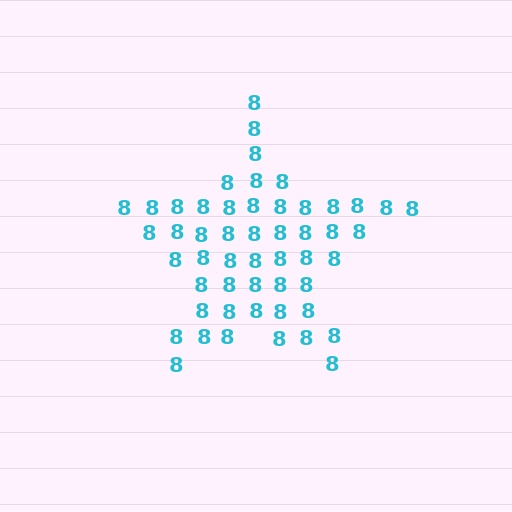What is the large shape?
The large shape is a star.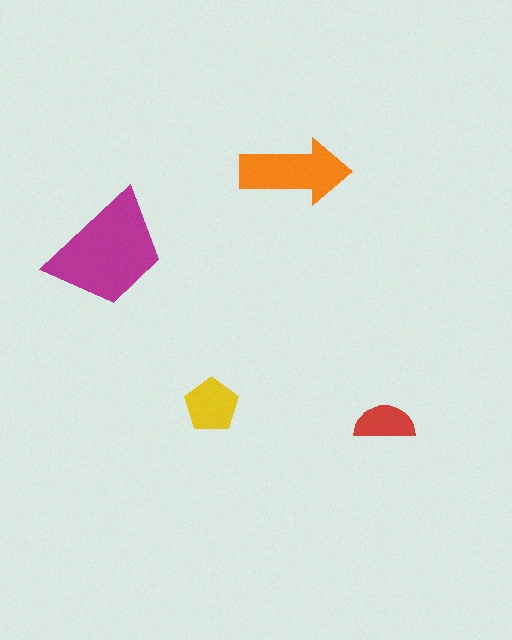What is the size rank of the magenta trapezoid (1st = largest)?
1st.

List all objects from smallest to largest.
The red semicircle, the yellow pentagon, the orange arrow, the magenta trapezoid.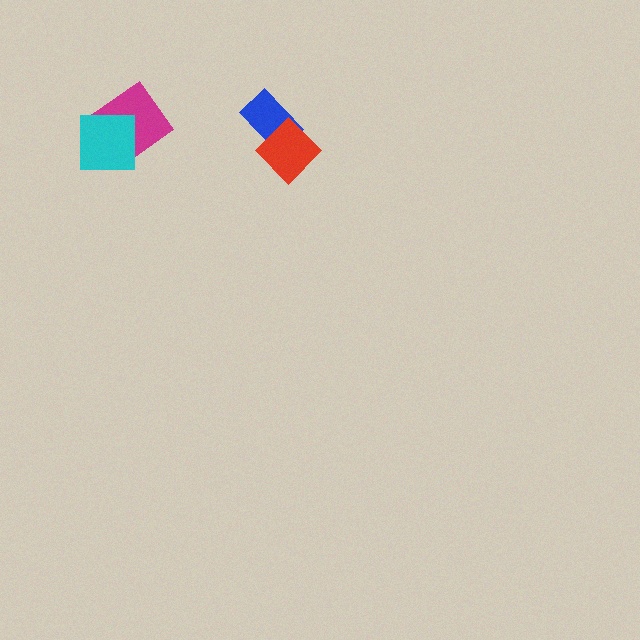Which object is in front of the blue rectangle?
The red diamond is in front of the blue rectangle.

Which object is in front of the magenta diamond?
The cyan square is in front of the magenta diamond.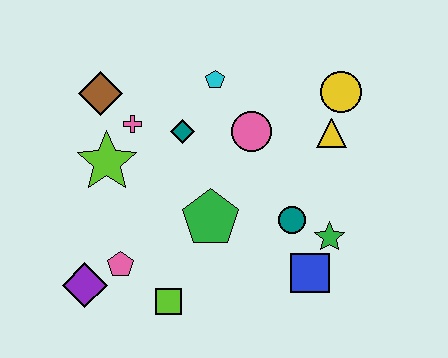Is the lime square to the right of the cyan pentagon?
No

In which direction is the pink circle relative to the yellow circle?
The pink circle is to the left of the yellow circle.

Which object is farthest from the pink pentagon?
The yellow circle is farthest from the pink pentagon.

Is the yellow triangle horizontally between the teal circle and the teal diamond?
No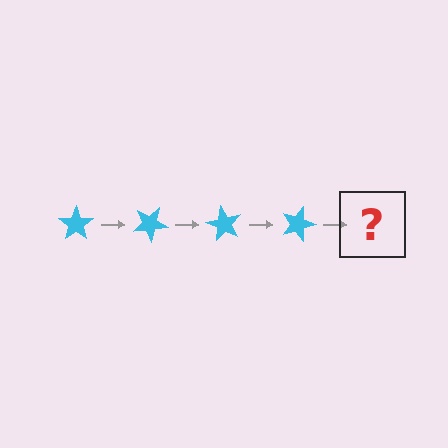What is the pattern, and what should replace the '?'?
The pattern is that the star rotates 30 degrees each step. The '?' should be a cyan star rotated 120 degrees.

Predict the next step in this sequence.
The next step is a cyan star rotated 120 degrees.